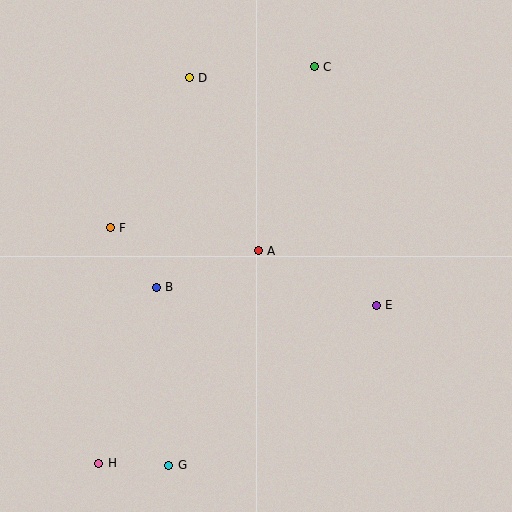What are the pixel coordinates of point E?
Point E is at (376, 305).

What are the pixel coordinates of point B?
Point B is at (156, 287).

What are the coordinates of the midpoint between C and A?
The midpoint between C and A is at (286, 159).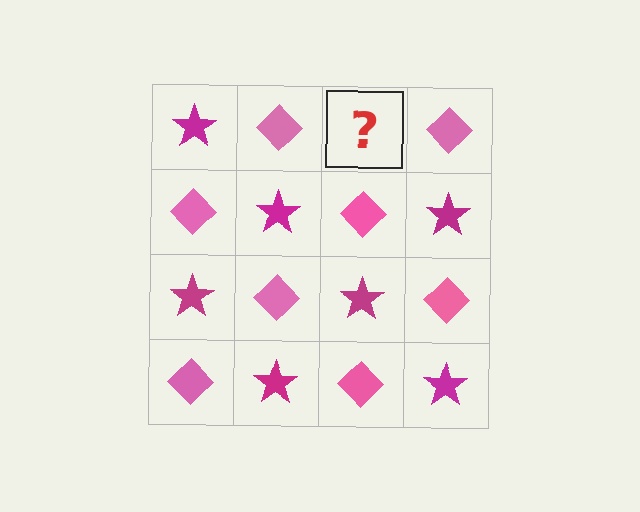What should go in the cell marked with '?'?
The missing cell should contain a magenta star.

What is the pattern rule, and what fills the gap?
The rule is that it alternates magenta star and pink diamond in a checkerboard pattern. The gap should be filled with a magenta star.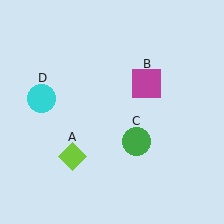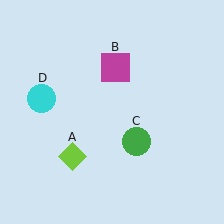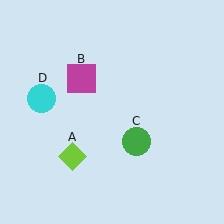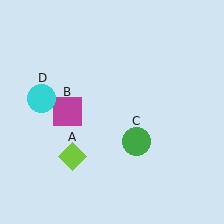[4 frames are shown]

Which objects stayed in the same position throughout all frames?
Lime diamond (object A) and green circle (object C) and cyan circle (object D) remained stationary.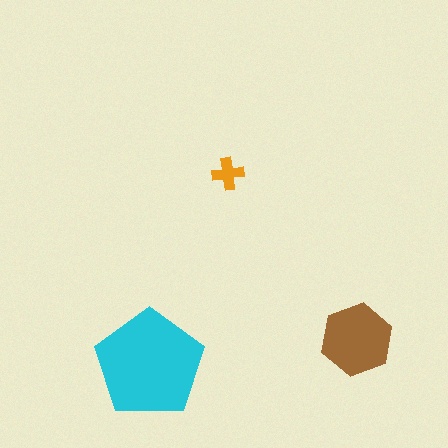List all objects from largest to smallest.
The cyan pentagon, the brown hexagon, the orange cross.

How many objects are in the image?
There are 3 objects in the image.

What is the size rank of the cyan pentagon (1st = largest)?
1st.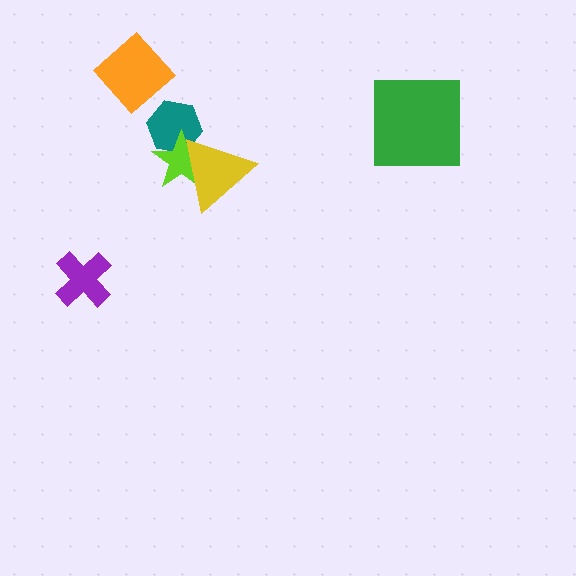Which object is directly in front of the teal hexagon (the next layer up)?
The lime star is directly in front of the teal hexagon.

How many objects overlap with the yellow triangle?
2 objects overlap with the yellow triangle.